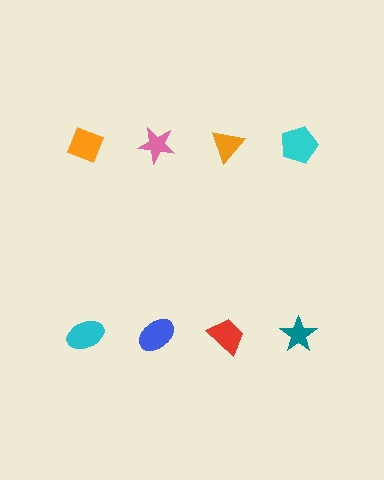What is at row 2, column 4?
A teal star.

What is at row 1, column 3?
An orange triangle.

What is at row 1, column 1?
An orange diamond.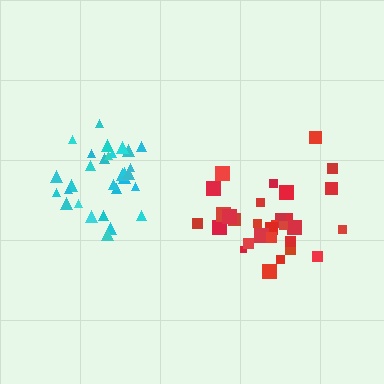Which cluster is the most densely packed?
Red.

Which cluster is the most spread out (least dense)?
Cyan.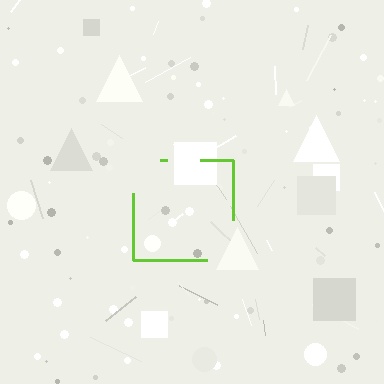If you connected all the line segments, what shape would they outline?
They would outline a square.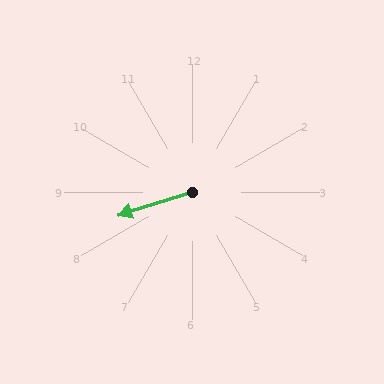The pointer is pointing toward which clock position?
Roughly 8 o'clock.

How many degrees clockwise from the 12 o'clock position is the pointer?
Approximately 252 degrees.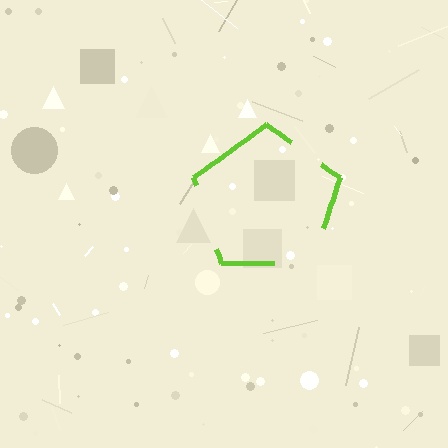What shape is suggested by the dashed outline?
The dashed outline suggests a pentagon.